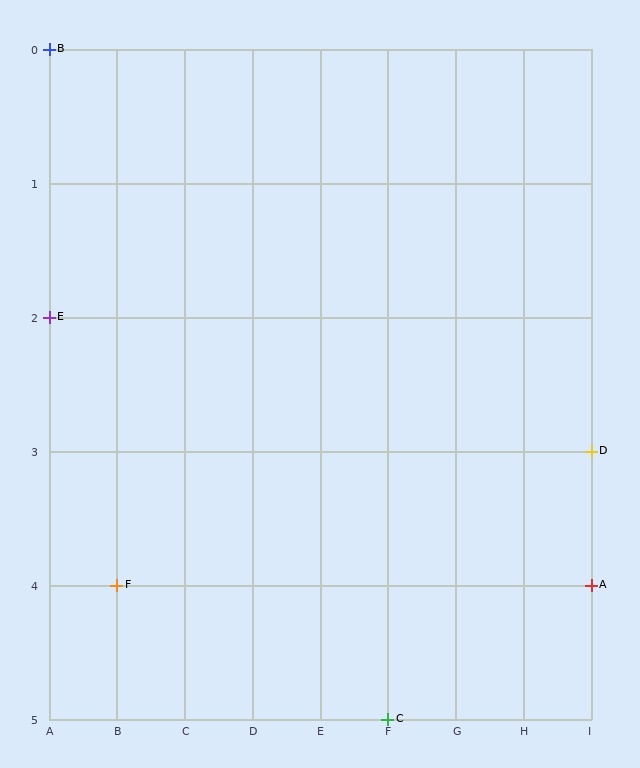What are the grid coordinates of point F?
Point F is at grid coordinates (B, 4).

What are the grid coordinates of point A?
Point A is at grid coordinates (I, 4).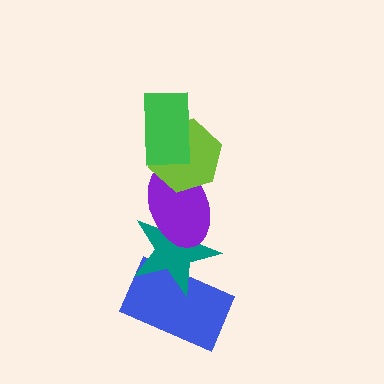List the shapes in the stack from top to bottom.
From top to bottom: the green rectangle, the lime hexagon, the purple ellipse, the teal star, the blue rectangle.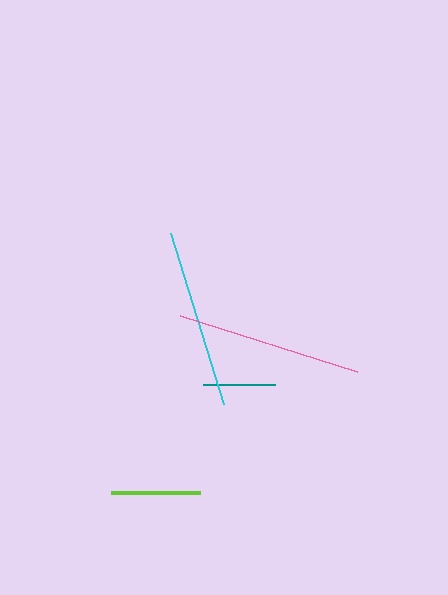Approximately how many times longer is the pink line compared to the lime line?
The pink line is approximately 2.1 times the length of the lime line.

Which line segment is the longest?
The pink line is the longest at approximately 185 pixels.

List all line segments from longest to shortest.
From longest to shortest: pink, cyan, lime, teal.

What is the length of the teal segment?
The teal segment is approximately 72 pixels long.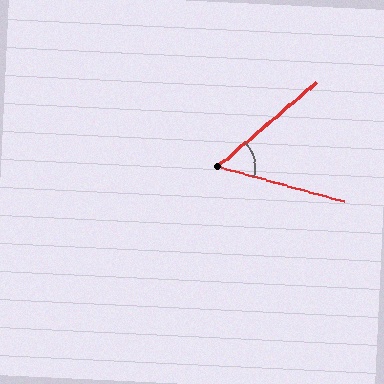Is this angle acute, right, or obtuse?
It is acute.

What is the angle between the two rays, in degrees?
Approximately 56 degrees.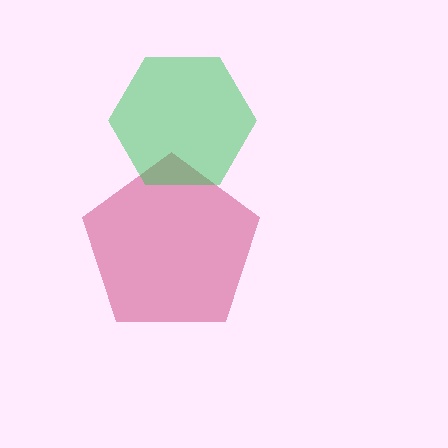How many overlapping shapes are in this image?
There are 2 overlapping shapes in the image.